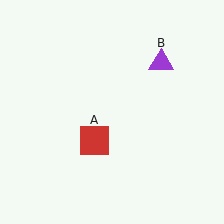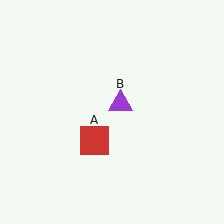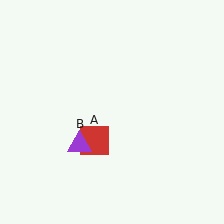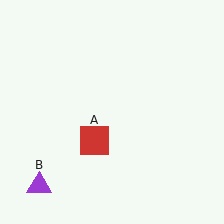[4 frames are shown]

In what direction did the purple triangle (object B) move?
The purple triangle (object B) moved down and to the left.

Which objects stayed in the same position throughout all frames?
Red square (object A) remained stationary.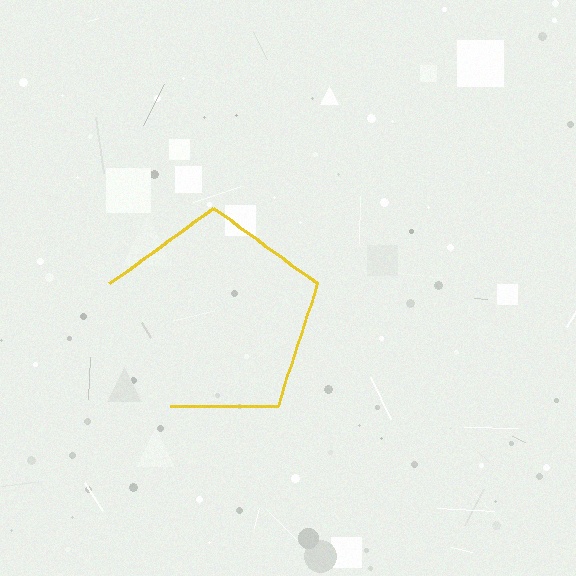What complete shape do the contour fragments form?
The contour fragments form a pentagon.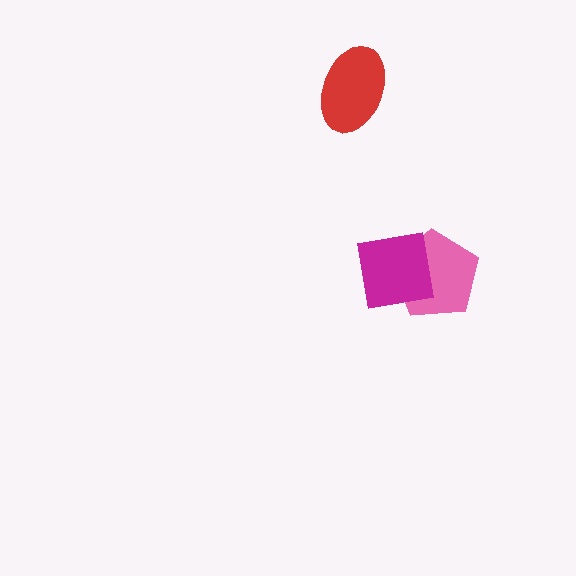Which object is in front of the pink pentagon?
The magenta square is in front of the pink pentagon.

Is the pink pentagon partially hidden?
Yes, it is partially covered by another shape.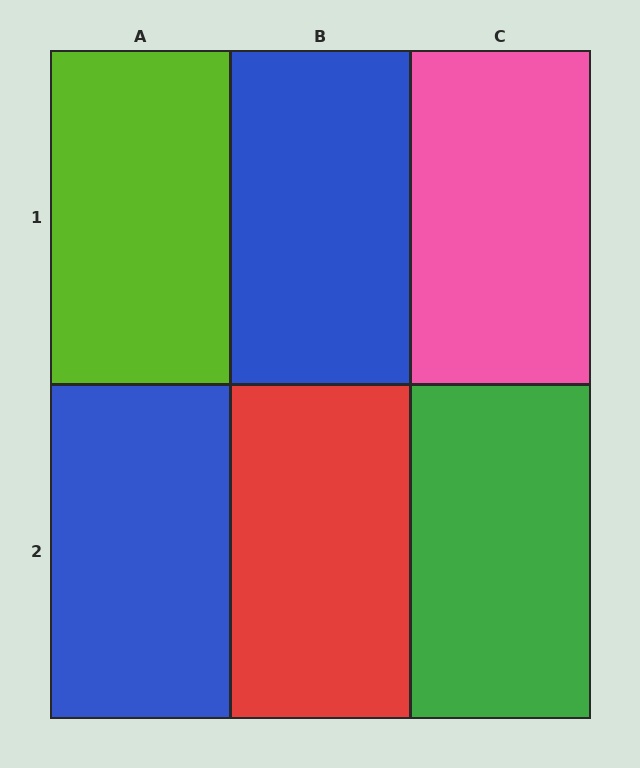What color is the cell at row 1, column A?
Lime.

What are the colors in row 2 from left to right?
Blue, red, green.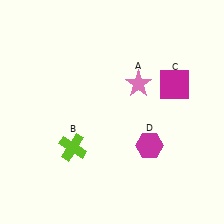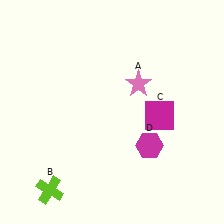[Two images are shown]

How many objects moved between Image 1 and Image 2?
2 objects moved between the two images.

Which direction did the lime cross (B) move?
The lime cross (B) moved down.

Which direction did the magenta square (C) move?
The magenta square (C) moved down.